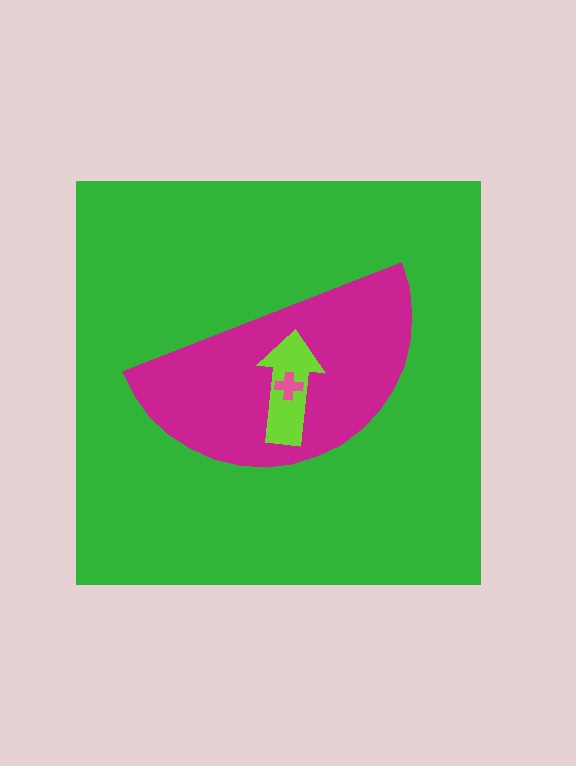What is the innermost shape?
The pink cross.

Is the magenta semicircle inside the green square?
Yes.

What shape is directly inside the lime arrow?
The pink cross.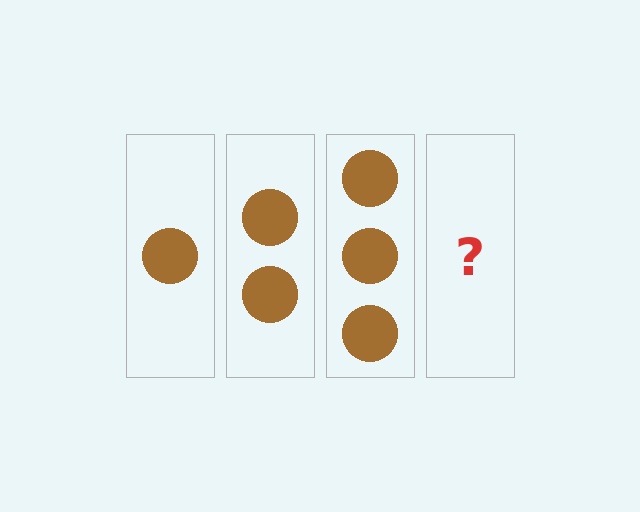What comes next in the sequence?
The next element should be 4 circles.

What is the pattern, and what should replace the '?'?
The pattern is that each step adds one more circle. The '?' should be 4 circles.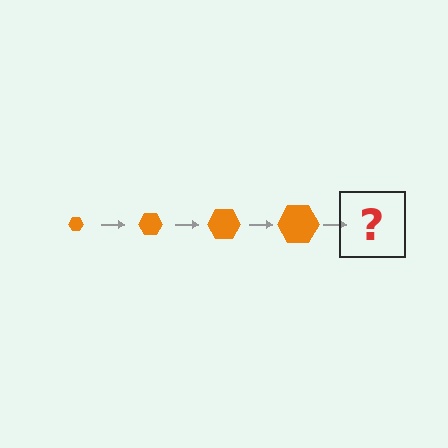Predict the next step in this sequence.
The next step is an orange hexagon, larger than the previous one.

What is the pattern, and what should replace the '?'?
The pattern is that the hexagon gets progressively larger each step. The '?' should be an orange hexagon, larger than the previous one.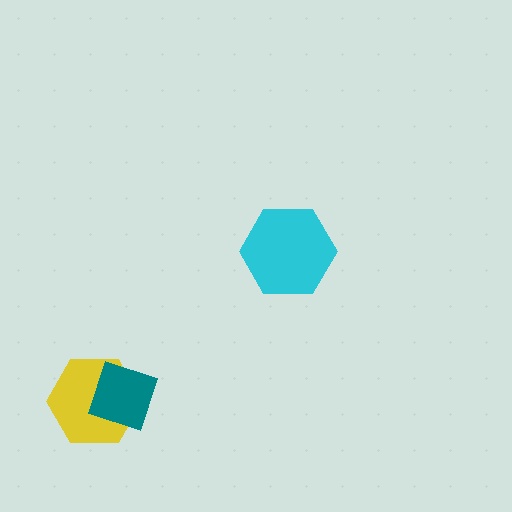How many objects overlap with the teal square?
1 object overlaps with the teal square.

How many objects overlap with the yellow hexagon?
1 object overlaps with the yellow hexagon.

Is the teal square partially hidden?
No, no other shape covers it.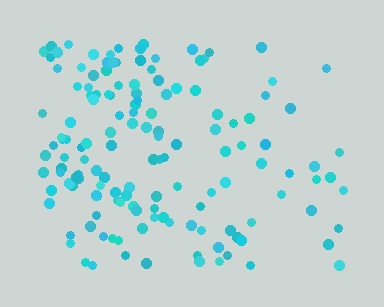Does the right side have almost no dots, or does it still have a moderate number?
Still a moderate number, just noticeably fewer than the left.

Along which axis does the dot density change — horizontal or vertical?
Horizontal.